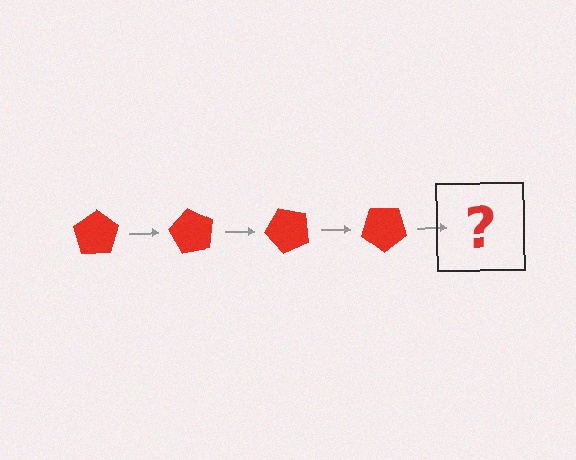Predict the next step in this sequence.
The next step is a red pentagon rotated 240 degrees.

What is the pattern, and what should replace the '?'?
The pattern is that the pentagon rotates 60 degrees each step. The '?' should be a red pentagon rotated 240 degrees.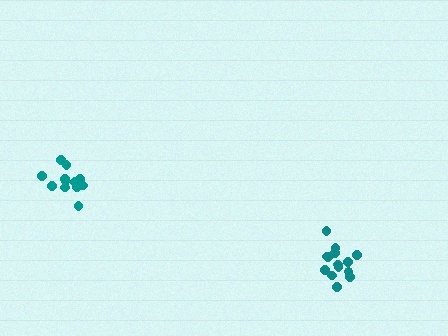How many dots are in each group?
Group 1: 12 dots, Group 2: 14 dots (26 total).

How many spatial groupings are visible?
There are 2 spatial groupings.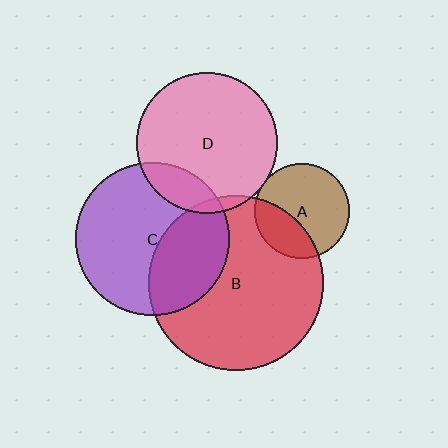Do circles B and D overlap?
Yes.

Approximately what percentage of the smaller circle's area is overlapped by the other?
Approximately 5%.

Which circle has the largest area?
Circle B (red).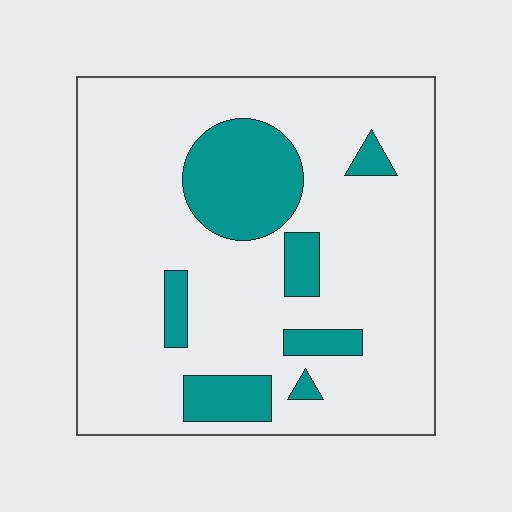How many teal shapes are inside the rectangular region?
7.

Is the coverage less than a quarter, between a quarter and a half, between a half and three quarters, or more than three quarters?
Less than a quarter.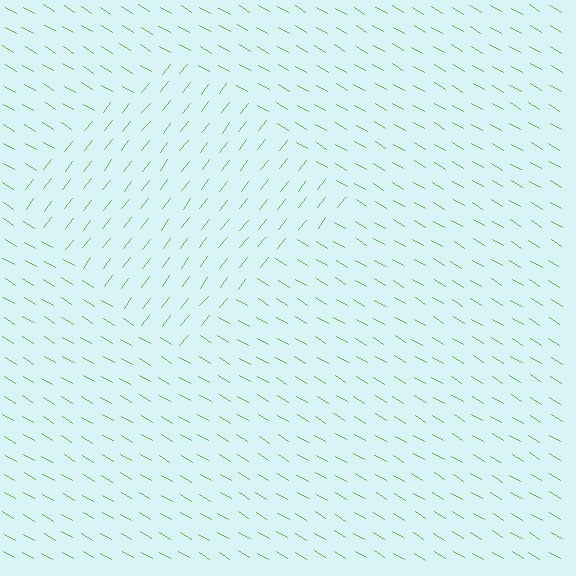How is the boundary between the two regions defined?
The boundary is defined purely by a change in line orientation (approximately 83 degrees difference). All lines are the same color and thickness.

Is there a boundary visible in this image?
Yes, there is a texture boundary formed by a change in line orientation.